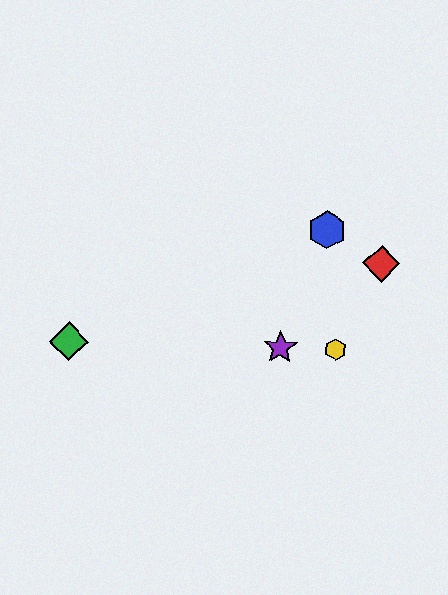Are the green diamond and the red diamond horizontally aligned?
No, the green diamond is at y≈341 and the red diamond is at y≈264.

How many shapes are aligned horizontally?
3 shapes (the green diamond, the yellow hexagon, the purple star) are aligned horizontally.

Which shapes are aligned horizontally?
The green diamond, the yellow hexagon, the purple star are aligned horizontally.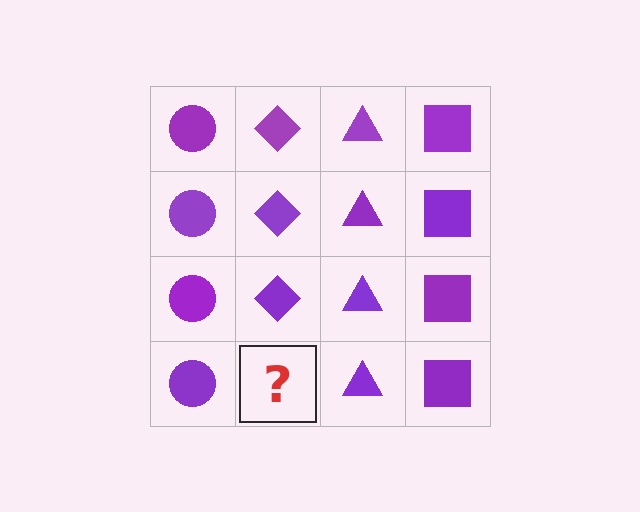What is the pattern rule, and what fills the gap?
The rule is that each column has a consistent shape. The gap should be filled with a purple diamond.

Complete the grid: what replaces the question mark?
The question mark should be replaced with a purple diamond.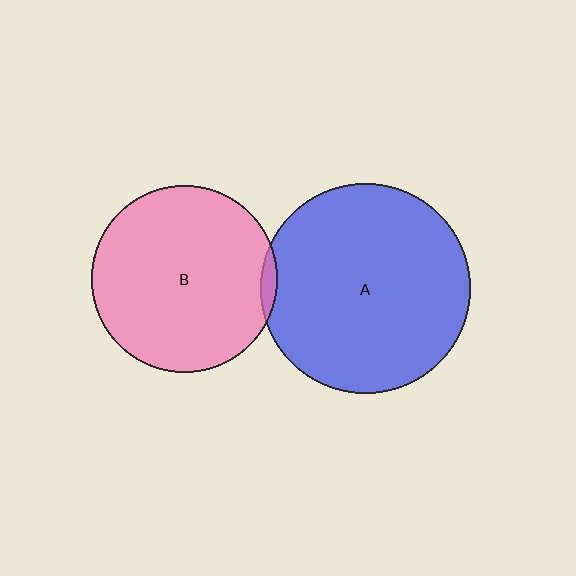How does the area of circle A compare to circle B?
Approximately 1.3 times.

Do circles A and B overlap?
Yes.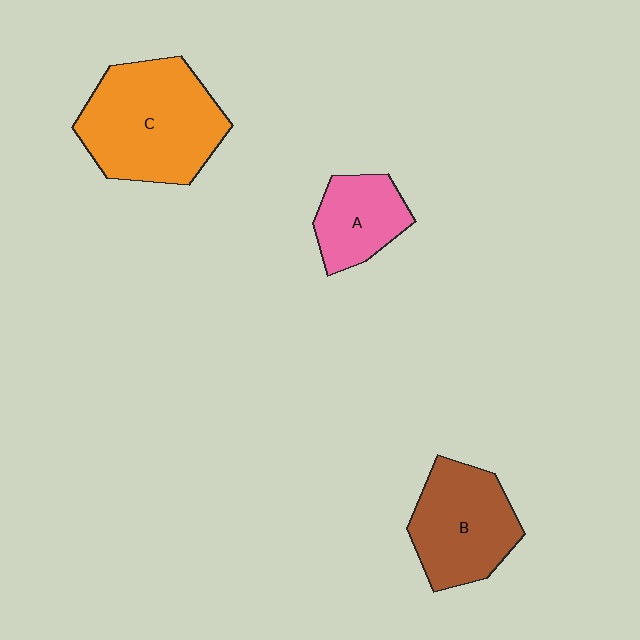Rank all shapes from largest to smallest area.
From largest to smallest: C (orange), B (brown), A (pink).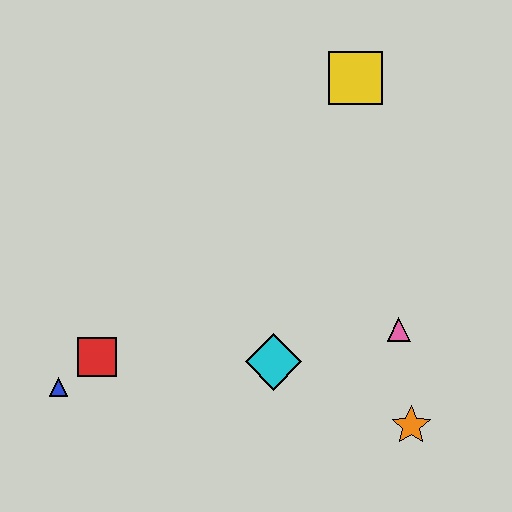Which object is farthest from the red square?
The yellow square is farthest from the red square.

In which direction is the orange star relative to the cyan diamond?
The orange star is to the right of the cyan diamond.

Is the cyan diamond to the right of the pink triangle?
No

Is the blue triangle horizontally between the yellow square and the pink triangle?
No